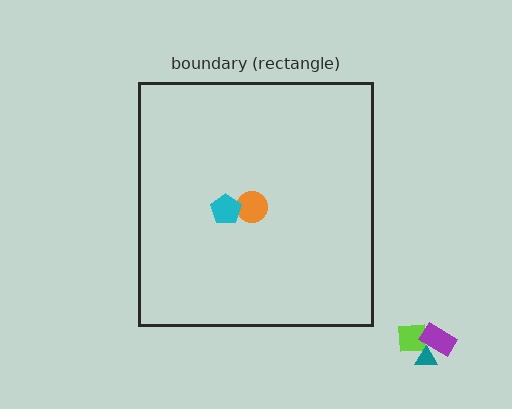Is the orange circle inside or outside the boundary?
Inside.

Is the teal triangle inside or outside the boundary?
Outside.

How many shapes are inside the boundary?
2 inside, 3 outside.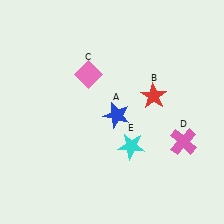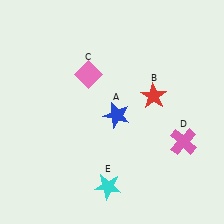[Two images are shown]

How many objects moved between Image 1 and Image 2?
1 object moved between the two images.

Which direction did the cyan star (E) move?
The cyan star (E) moved down.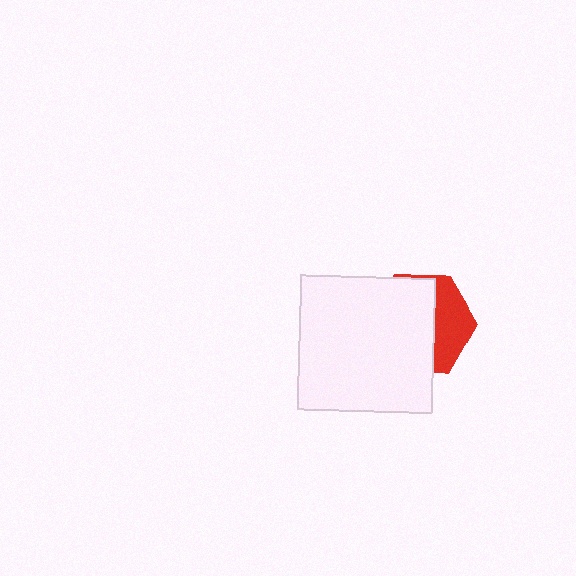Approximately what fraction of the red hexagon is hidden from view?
Roughly 64% of the red hexagon is hidden behind the white square.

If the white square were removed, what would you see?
You would see the complete red hexagon.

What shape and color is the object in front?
The object in front is a white square.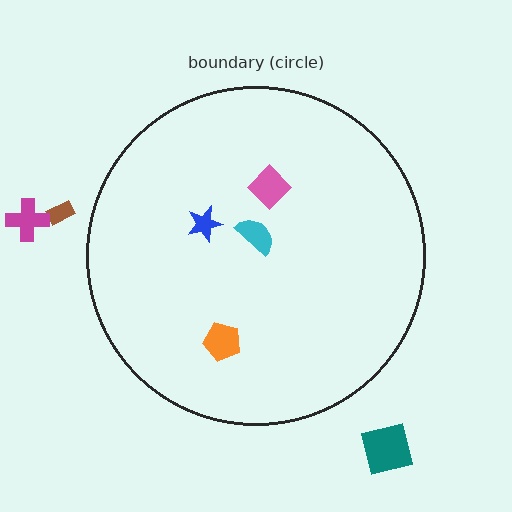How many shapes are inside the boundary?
4 inside, 3 outside.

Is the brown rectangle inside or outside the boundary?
Outside.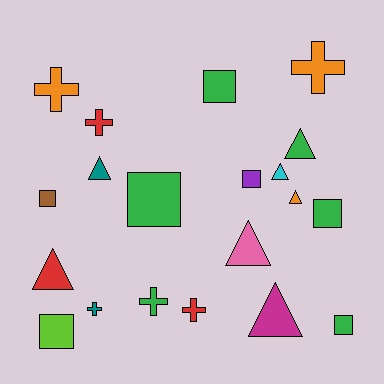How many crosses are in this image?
There are 6 crosses.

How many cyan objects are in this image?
There is 1 cyan object.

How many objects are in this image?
There are 20 objects.